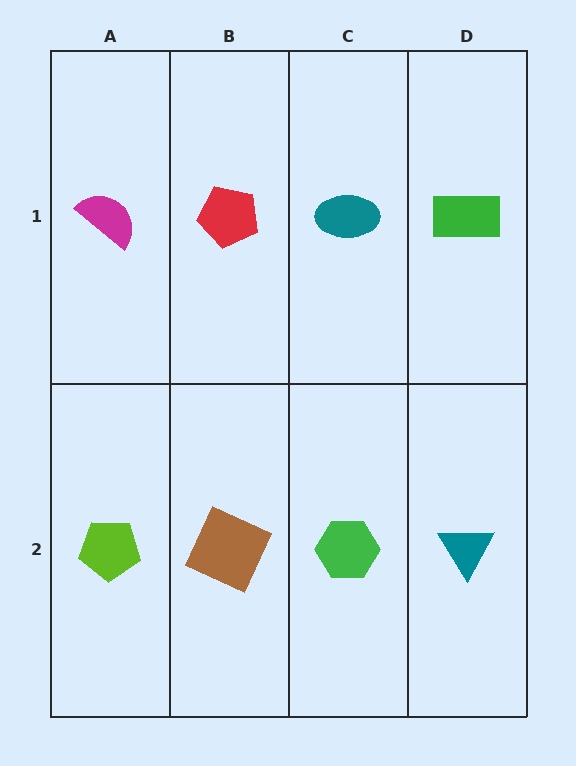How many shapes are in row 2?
4 shapes.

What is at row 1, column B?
A red pentagon.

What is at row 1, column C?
A teal ellipse.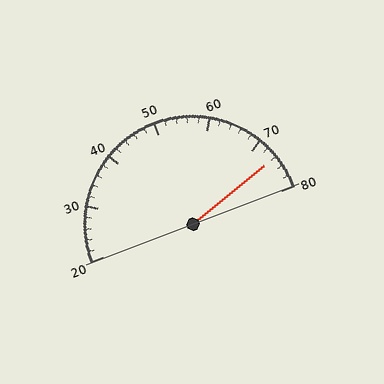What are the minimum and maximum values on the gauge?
The gauge ranges from 20 to 80.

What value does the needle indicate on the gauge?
The needle indicates approximately 74.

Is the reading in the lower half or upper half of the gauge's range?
The reading is in the upper half of the range (20 to 80).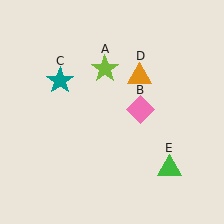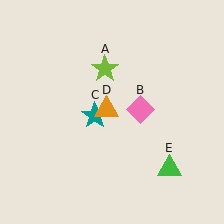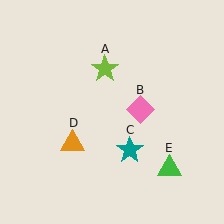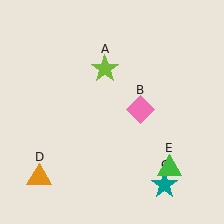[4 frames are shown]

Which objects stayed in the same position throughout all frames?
Lime star (object A) and pink diamond (object B) and green triangle (object E) remained stationary.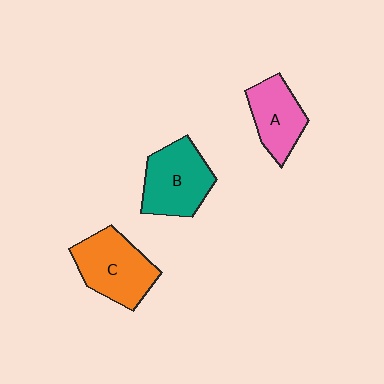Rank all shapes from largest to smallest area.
From largest to smallest: C (orange), B (teal), A (pink).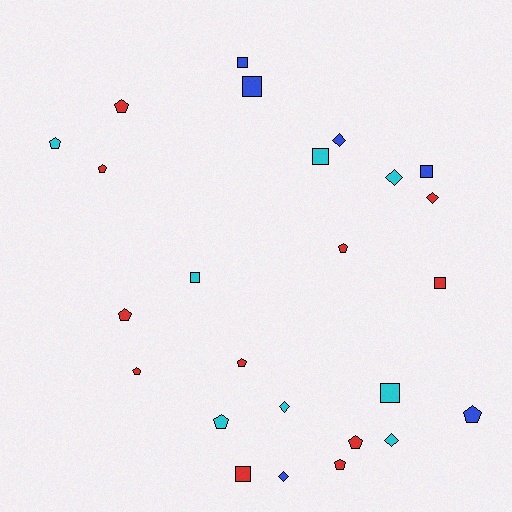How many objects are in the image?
There are 25 objects.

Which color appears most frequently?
Red, with 11 objects.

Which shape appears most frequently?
Pentagon, with 11 objects.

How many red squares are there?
There are 2 red squares.